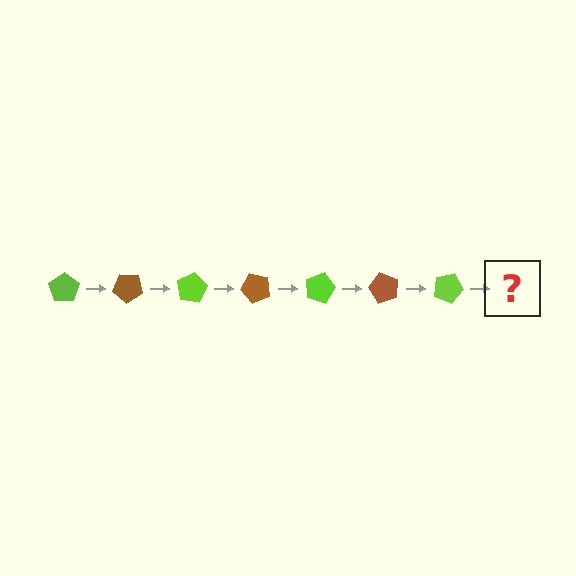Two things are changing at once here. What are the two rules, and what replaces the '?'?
The two rules are that it rotates 40 degrees each step and the color cycles through lime and brown. The '?' should be a brown pentagon, rotated 280 degrees from the start.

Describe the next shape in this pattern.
It should be a brown pentagon, rotated 280 degrees from the start.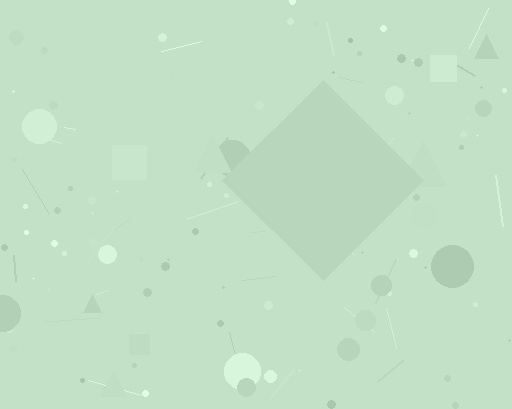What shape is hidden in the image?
A diamond is hidden in the image.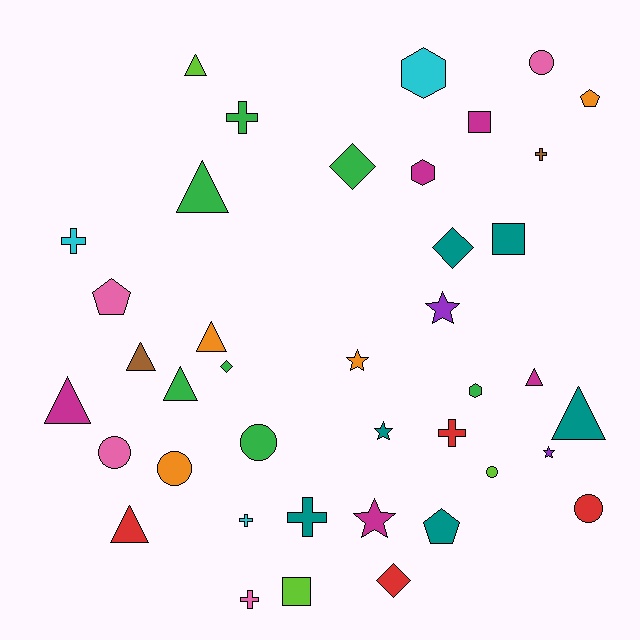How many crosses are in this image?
There are 7 crosses.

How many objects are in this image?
There are 40 objects.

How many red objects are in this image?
There are 4 red objects.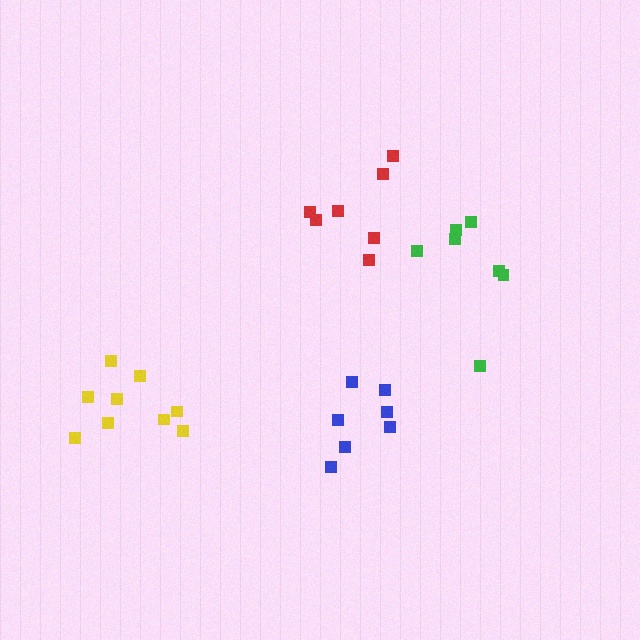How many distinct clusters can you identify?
There are 4 distinct clusters.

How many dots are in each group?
Group 1: 7 dots, Group 2: 7 dots, Group 3: 9 dots, Group 4: 7 dots (30 total).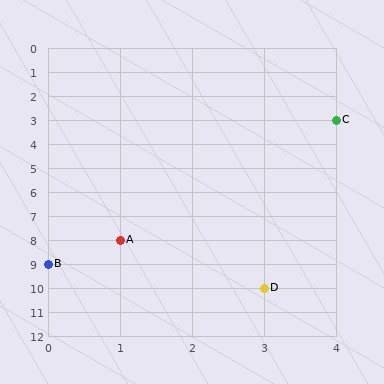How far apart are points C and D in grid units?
Points C and D are 1 column and 7 rows apart (about 7.1 grid units diagonally).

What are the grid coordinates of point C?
Point C is at grid coordinates (4, 3).